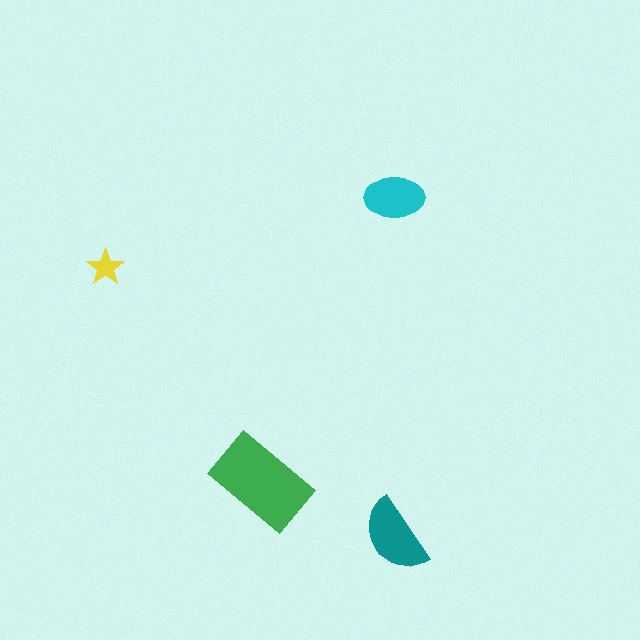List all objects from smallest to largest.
The yellow star, the cyan ellipse, the teal semicircle, the green rectangle.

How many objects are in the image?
There are 4 objects in the image.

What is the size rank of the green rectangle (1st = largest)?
1st.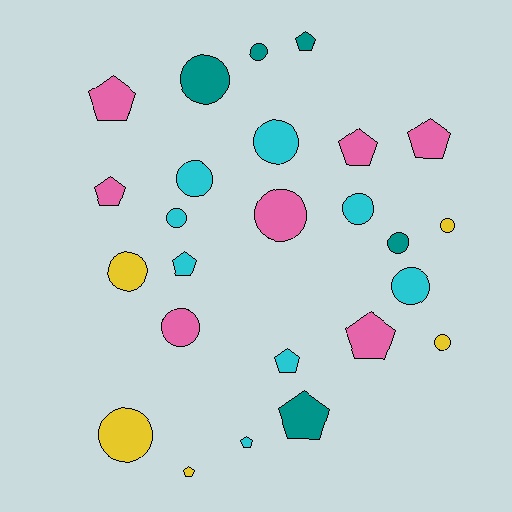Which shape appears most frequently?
Circle, with 14 objects.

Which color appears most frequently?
Cyan, with 8 objects.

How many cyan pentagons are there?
There are 3 cyan pentagons.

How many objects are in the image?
There are 25 objects.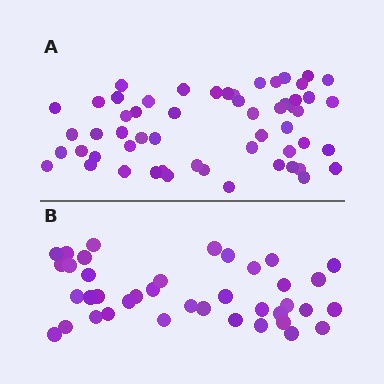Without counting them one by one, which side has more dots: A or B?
Region A (the top region) has more dots.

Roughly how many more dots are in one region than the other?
Region A has approximately 15 more dots than region B.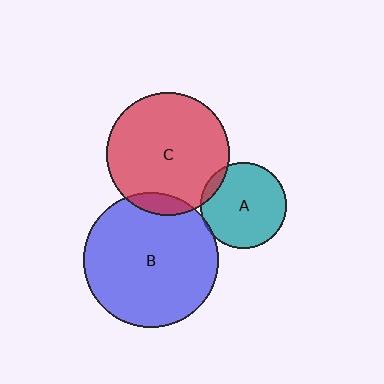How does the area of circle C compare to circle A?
Approximately 2.0 times.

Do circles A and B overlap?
Yes.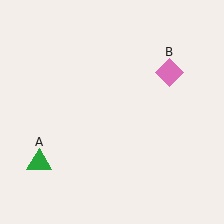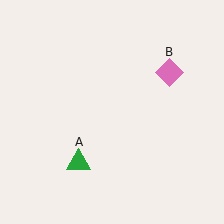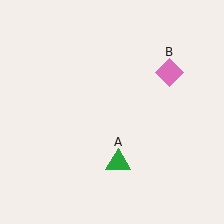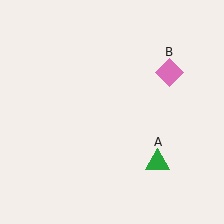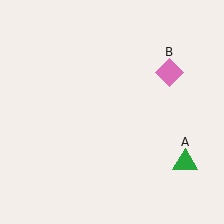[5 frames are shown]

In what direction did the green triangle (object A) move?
The green triangle (object A) moved right.